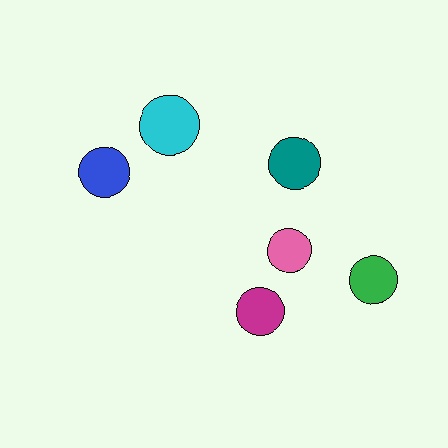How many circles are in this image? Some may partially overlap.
There are 6 circles.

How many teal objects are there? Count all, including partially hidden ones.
There is 1 teal object.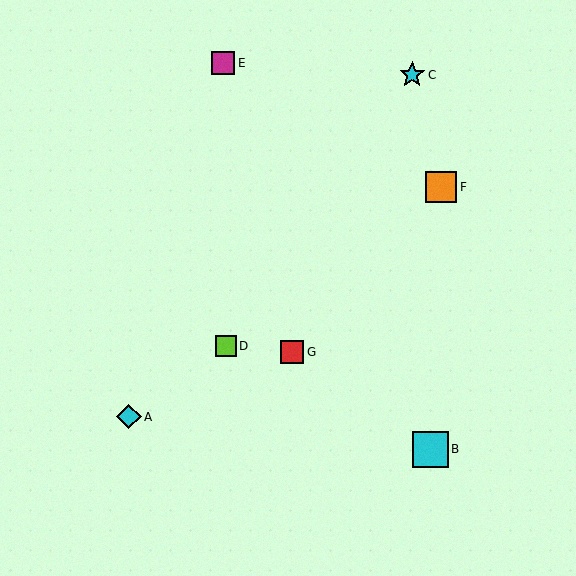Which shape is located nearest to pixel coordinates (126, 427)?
The cyan diamond (labeled A) at (129, 417) is nearest to that location.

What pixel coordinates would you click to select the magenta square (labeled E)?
Click at (223, 63) to select the magenta square E.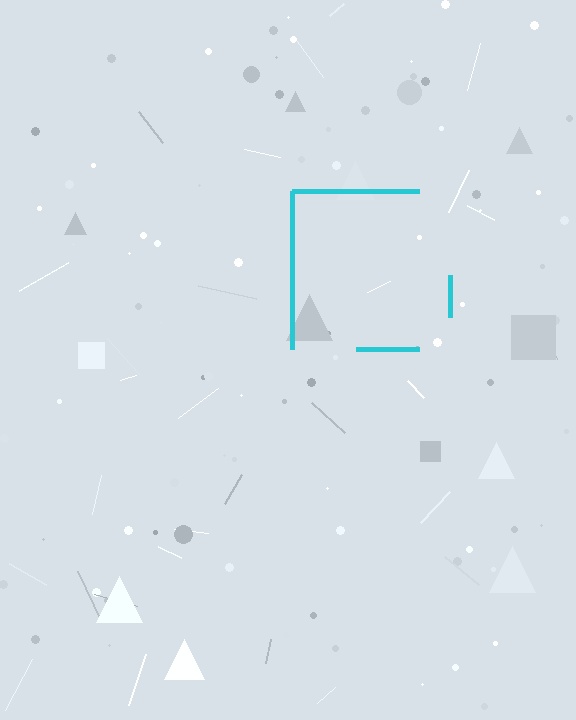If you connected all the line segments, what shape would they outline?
They would outline a square.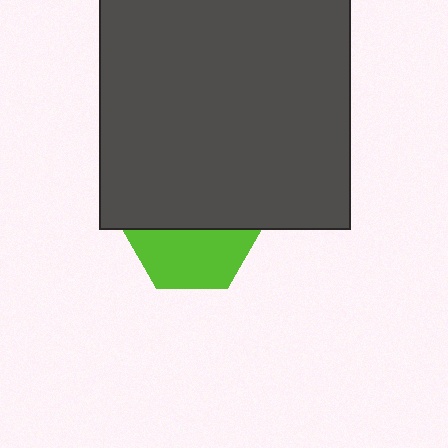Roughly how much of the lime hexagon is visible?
About half of it is visible (roughly 48%).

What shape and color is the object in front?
The object in front is a dark gray rectangle.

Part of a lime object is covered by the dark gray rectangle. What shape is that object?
It is a hexagon.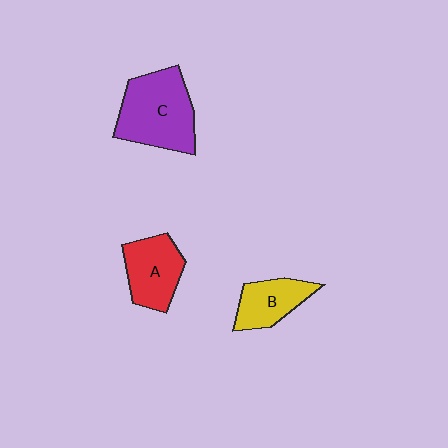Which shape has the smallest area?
Shape B (yellow).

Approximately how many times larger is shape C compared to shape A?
Approximately 1.5 times.